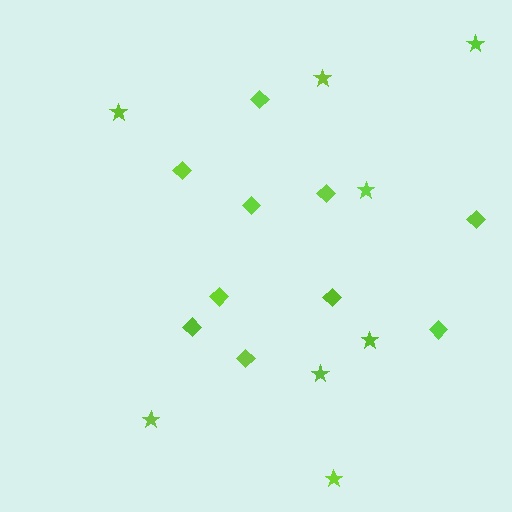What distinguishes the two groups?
There are 2 groups: one group of stars (8) and one group of diamonds (10).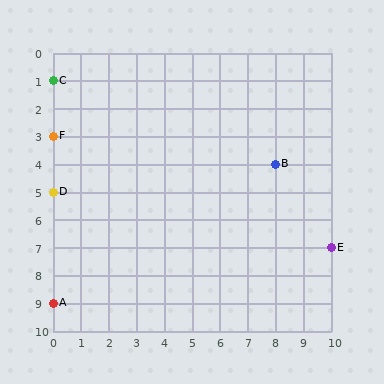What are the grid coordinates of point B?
Point B is at grid coordinates (8, 4).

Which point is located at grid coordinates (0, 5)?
Point D is at (0, 5).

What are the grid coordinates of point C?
Point C is at grid coordinates (0, 1).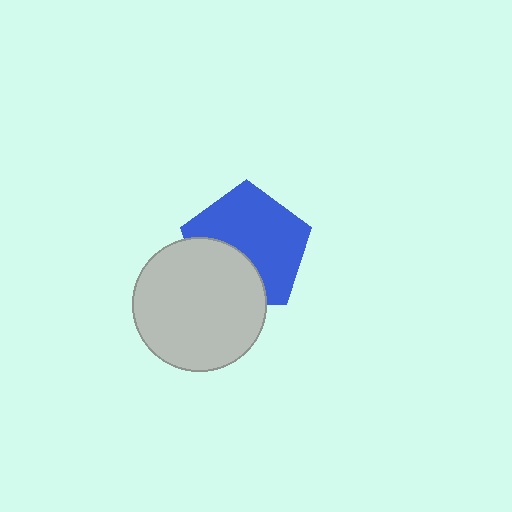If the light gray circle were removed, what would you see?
You would see the complete blue pentagon.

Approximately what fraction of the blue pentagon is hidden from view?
Roughly 35% of the blue pentagon is hidden behind the light gray circle.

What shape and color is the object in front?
The object in front is a light gray circle.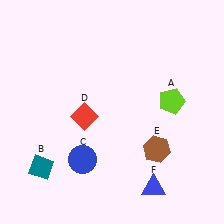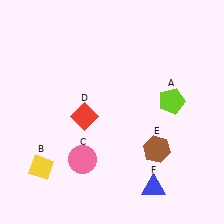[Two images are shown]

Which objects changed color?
B changed from teal to yellow. C changed from blue to pink.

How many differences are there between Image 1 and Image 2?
There are 2 differences between the two images.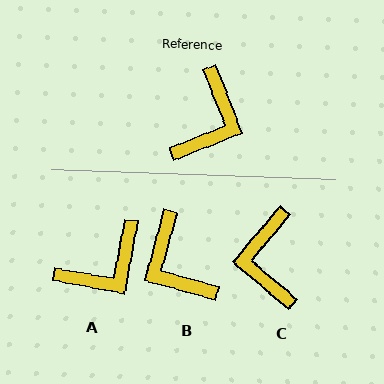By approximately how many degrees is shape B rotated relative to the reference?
Approximately 127 degrees clockwise.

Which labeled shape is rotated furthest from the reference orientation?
C, about 152 degrees away.